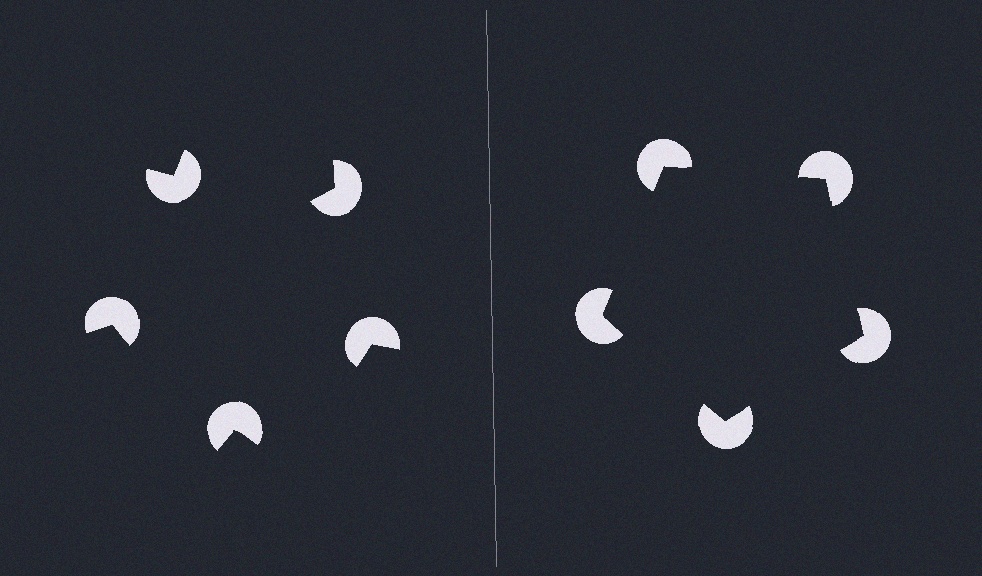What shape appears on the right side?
An illusory pentagon.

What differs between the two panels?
The pac-man discs are positioned identically on both sides; only the wedge orientations differ. On the right they align to a pentagon; on the left they are misaligned.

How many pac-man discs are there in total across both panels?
10 — 5 on each side.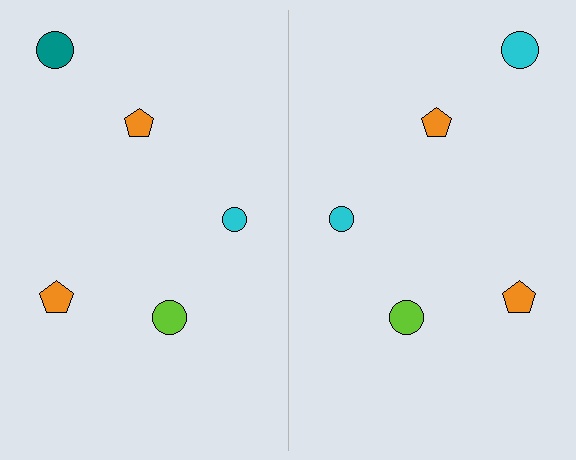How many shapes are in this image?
There are 10 shapes in this image.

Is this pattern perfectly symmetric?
No, the pattern is not perfectly symmetric. The cyan circle on the right side breaks the symmetry — its mirror counterpart is teal.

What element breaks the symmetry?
The cyan circle on the right side breaks the symmetry — its mirror counterpart is teal.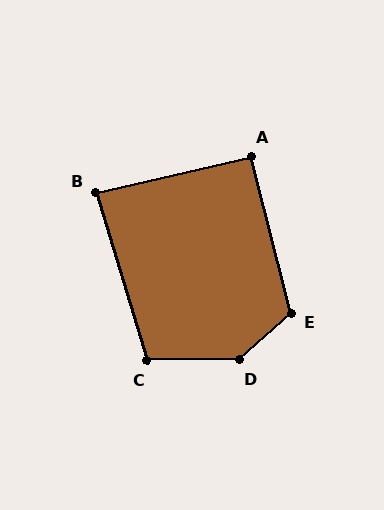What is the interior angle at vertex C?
Approximately 106 degrees (obtuse).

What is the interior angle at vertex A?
Approximately 91 degrees (approximately right).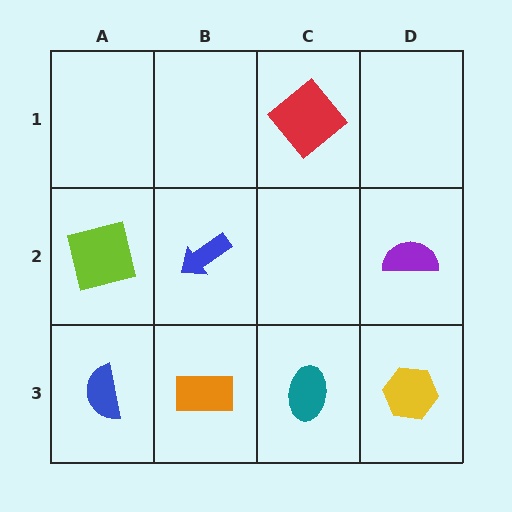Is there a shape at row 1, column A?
No, that cell is empty.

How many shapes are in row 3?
4 shapes.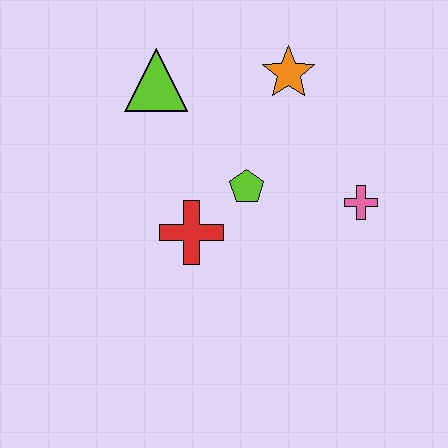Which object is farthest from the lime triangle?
The pink cross is farthest from the lime triangle.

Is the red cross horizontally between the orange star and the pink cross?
No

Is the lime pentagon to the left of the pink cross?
Yes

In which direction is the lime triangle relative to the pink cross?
The lime triangle is to the left of the pink cross.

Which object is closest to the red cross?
The lime pentagon is closest to the red cross.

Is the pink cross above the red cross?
Yes